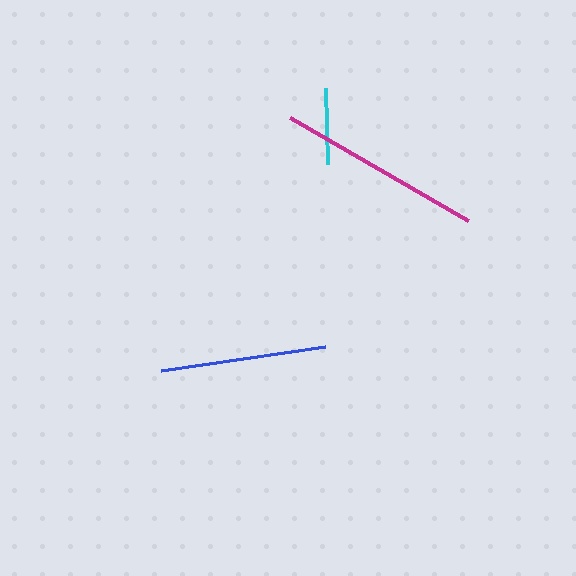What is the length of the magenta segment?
The magenta segment is approximately 205 pixels long.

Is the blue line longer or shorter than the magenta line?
The magenta line is longer than the blue line.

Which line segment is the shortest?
The cyan line is the shortest at approximately 77 pixels.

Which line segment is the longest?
The magenta line is the longest at approximately 205 pixels.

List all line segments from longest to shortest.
From longest to shortest: magenta, blue, cyan.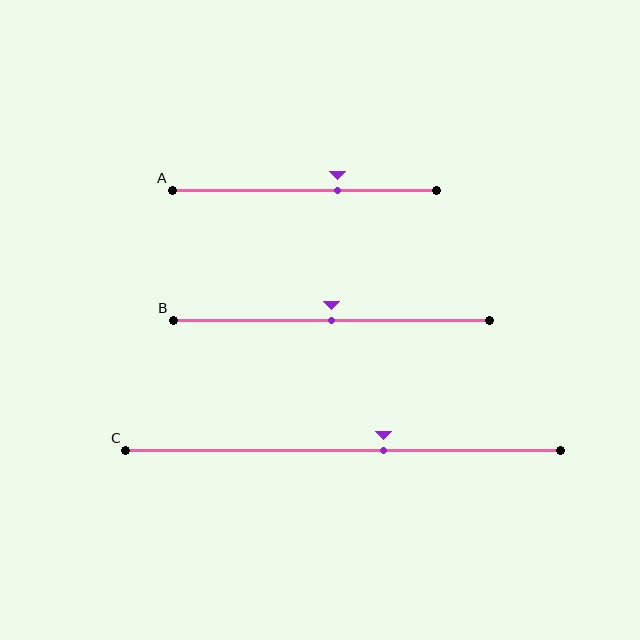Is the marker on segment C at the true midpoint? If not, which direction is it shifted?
No, the marker on segment C is shifted to the right by about 9% of the segment length.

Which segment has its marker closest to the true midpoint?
Segment B has its marker closest to the true midpoint.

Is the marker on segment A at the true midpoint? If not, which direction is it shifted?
No, the marker on segment A is shifted to the right by about 12% of the segment length.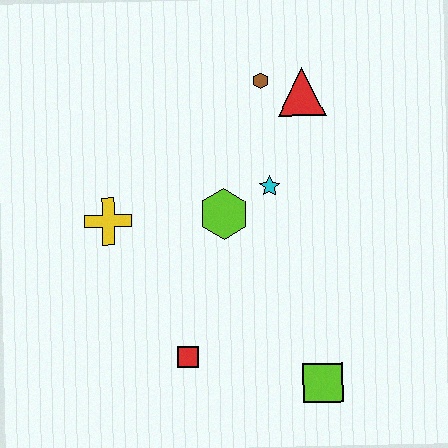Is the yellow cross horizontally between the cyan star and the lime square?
No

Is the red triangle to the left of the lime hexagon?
No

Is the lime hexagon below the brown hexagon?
Yes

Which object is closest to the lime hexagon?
The cyan star is closest to the lime hexagon.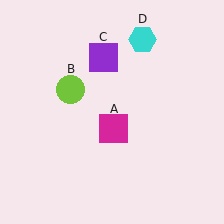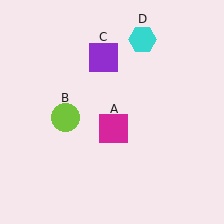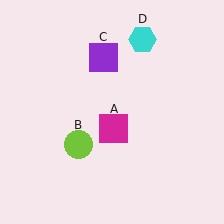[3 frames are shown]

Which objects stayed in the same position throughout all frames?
Magenta square (object A) and purple square (object C) and cyan hexagon (object D) remained stationary.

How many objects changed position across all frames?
1 object changed position: lime circle (object B).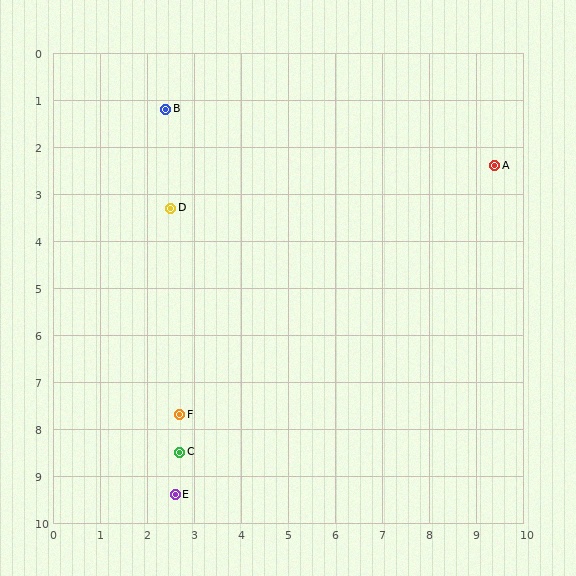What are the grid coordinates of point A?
Point A is at approximately (9.4, 2.4).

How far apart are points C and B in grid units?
Points C and B are about 7.3 grid units apart.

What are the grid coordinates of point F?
Point F is at approximately (2.7, 7.7).